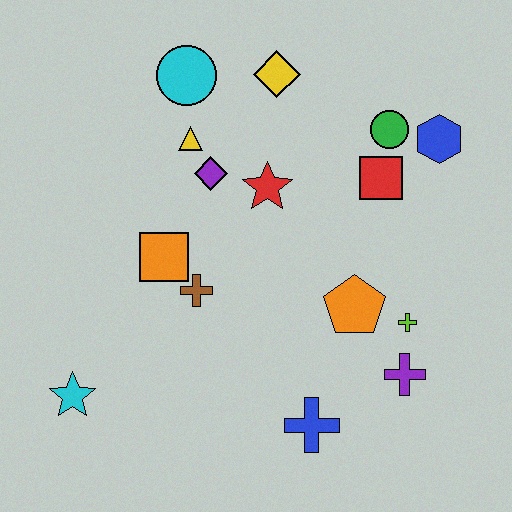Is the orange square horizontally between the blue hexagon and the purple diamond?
No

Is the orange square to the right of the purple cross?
No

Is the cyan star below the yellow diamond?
Yes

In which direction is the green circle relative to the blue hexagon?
The green circle is to the left of the blue hexagon.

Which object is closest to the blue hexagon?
The green circle is closest to the blue hexagon.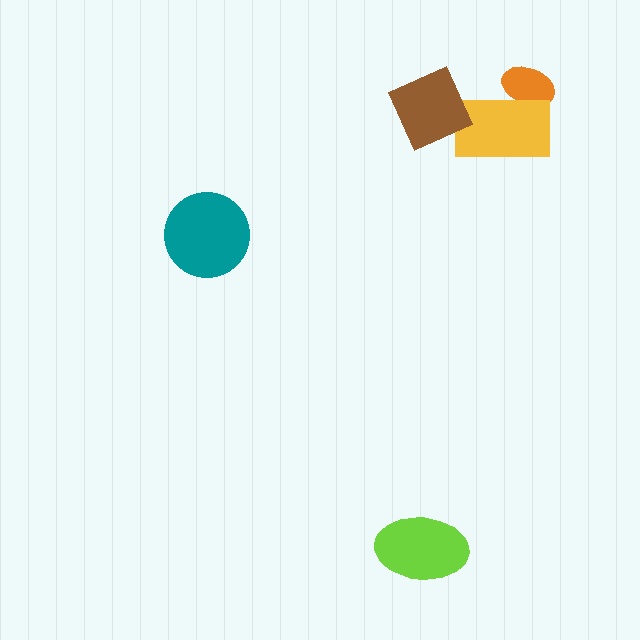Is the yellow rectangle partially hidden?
No, no other shape covers it.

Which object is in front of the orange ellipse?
The yellow rectangle is in front of the orange ellipse.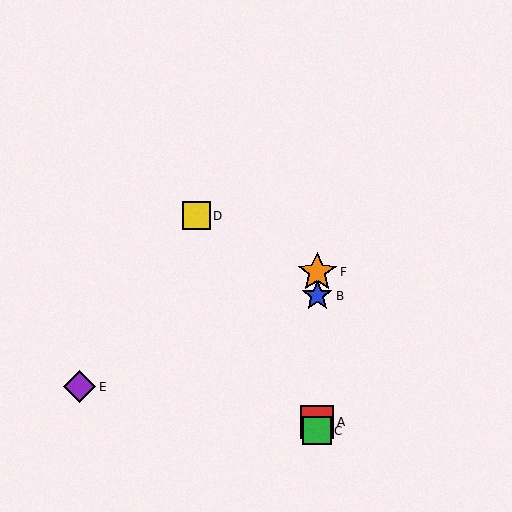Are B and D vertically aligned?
No, B is at x≈317 and D is at x≈196.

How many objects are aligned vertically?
4 objects (A, B, C, F) are aligned vertically.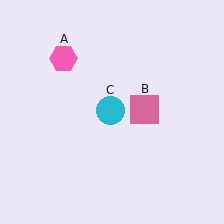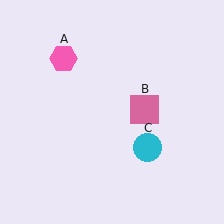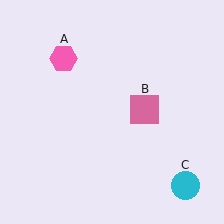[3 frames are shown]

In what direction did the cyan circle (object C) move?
The cyan circle (object C) moved down and to the right.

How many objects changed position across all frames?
1 object changed position: cyan circle (object C).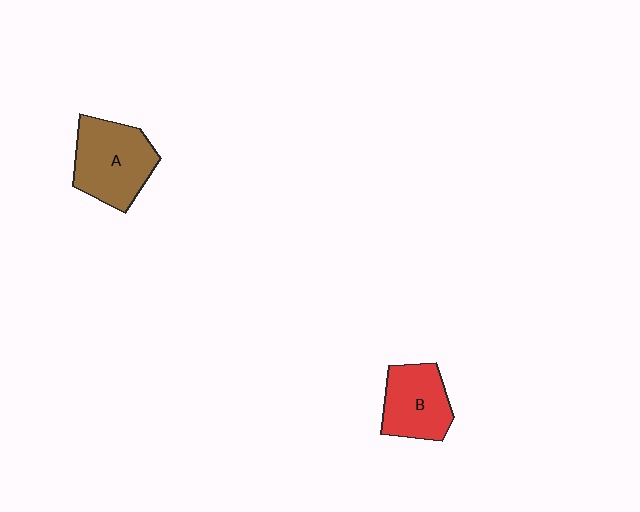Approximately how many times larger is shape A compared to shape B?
Approximately 1.3 times.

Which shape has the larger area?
Shape A (brown).